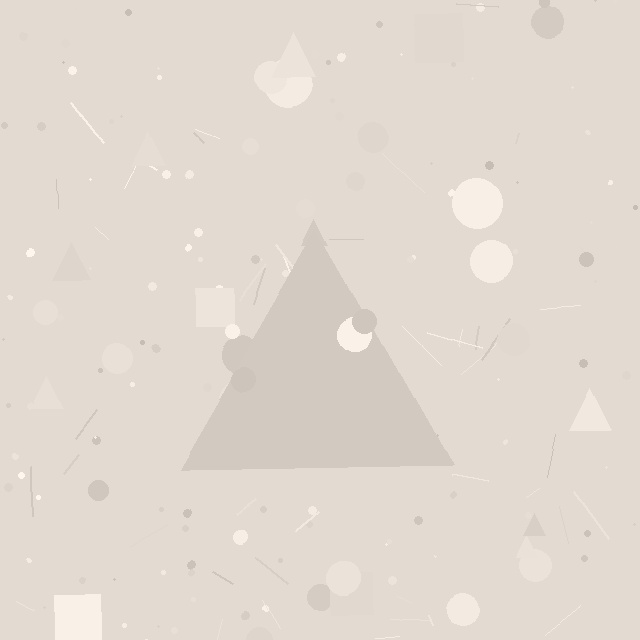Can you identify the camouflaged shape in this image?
The camouflaged shape is a triangle.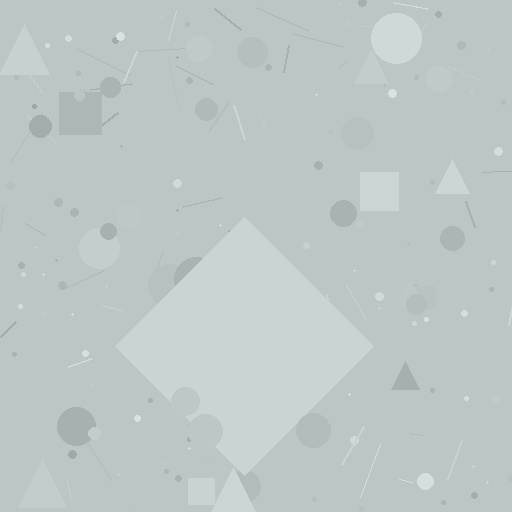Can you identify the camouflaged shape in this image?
The camouflaged shape is a diamond.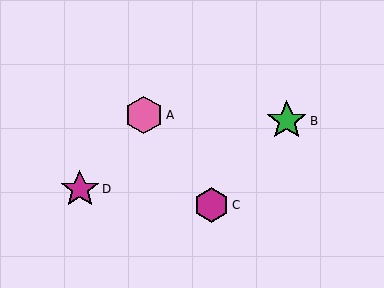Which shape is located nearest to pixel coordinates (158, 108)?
The pink hexagon (labeled A) at (144, 115) is nearest to that location.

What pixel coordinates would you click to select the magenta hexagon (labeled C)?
Click at (211, 205) to select the magenta hexagon C.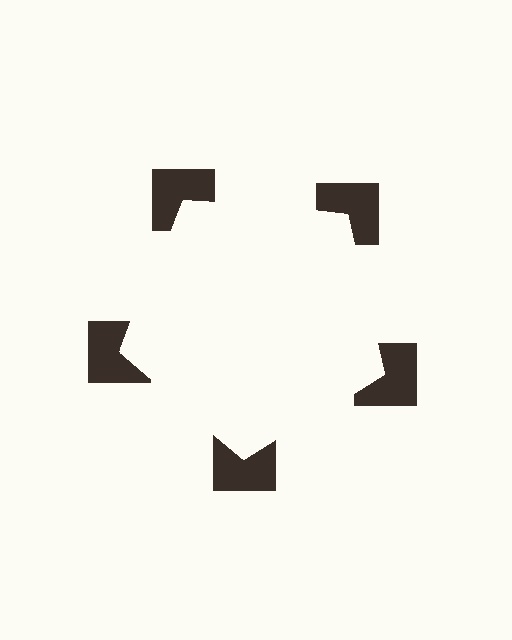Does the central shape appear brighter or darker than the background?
It typically appears slightly brighter than the background, even though no actual brightness change is drawn.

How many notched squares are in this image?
There are 5 — one at each vertex of the illusory pentagon.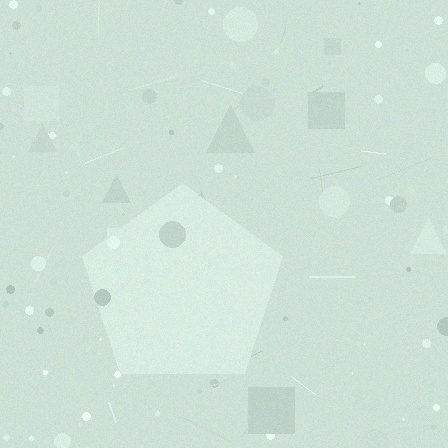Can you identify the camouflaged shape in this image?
The camouflaged shape is a pentagon.